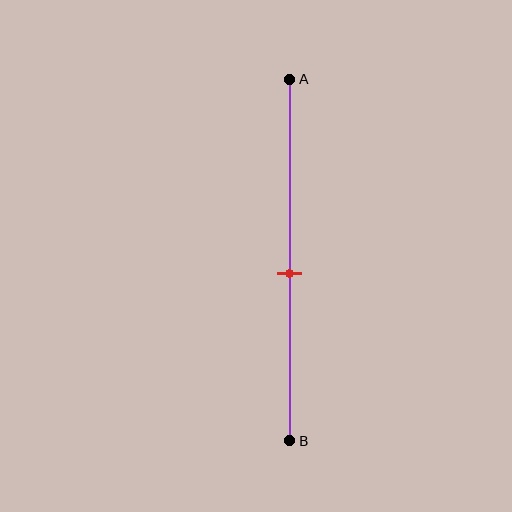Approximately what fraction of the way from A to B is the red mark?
The red mark is approximately 55% of the way from A to B.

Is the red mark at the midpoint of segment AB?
No, the mark is at about 55% from A, not at the 50% midpoint.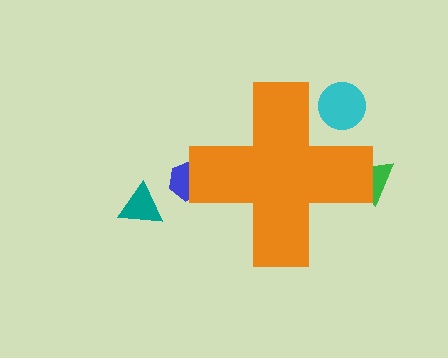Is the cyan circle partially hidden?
Yes, the cyan circle is partially hidden behind the orange cross.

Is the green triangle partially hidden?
Yes, the green triangle is partially hidden behind the orange cross.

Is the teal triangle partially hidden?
No, the teal triangle is fully visible.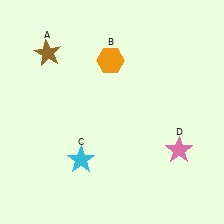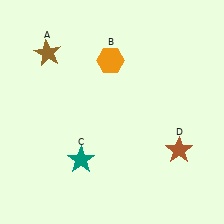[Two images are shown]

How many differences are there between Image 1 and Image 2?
There are 2 differences between the two images.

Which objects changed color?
C changed from cyan to teal. D changed from pink to brown.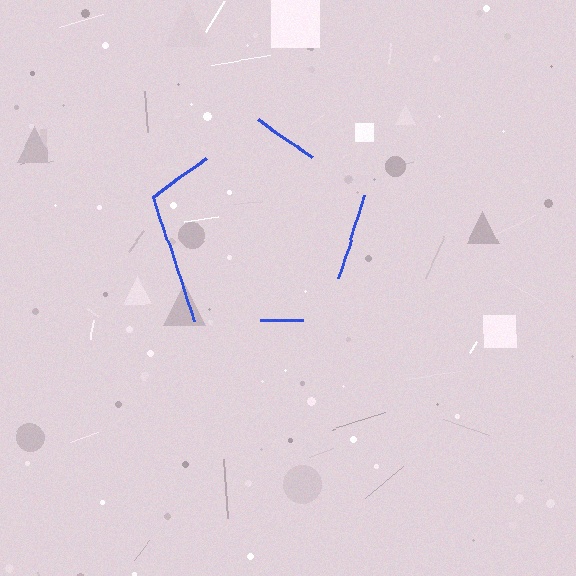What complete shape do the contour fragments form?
The contour fragments form a pentagon.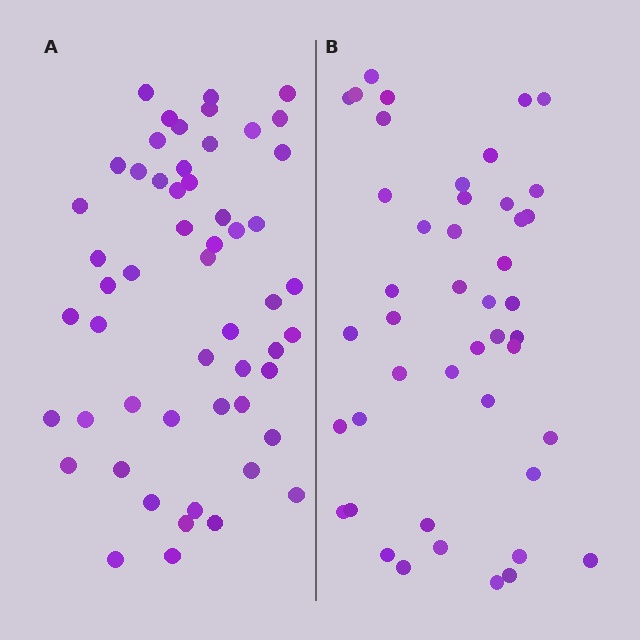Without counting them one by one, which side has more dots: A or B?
Region A (the left region) has more dots.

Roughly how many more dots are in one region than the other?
Region A has roughly 8 or so more dots than region B.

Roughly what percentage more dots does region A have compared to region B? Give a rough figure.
About 20% more.